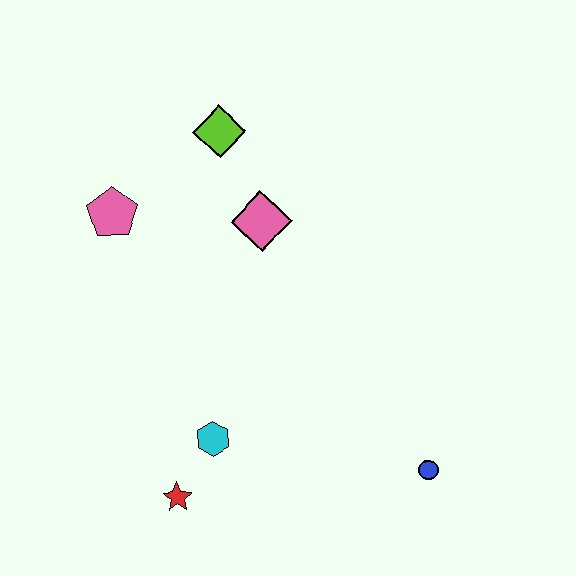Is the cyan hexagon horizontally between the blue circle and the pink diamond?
No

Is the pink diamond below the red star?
No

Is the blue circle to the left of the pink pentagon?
No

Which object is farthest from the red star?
The lime diamond is farthest from the red star.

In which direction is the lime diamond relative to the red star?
The lime diamond is above the red star.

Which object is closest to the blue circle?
The cyan hexagon is closest to the blue circle.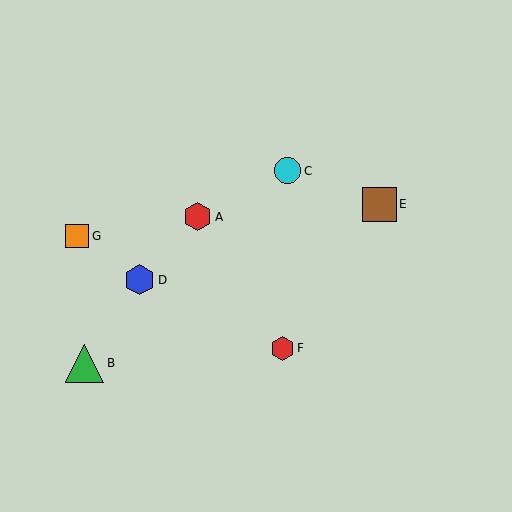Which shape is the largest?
The green triangle (labeled B) is the largest.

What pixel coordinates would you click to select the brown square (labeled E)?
Click at (379, 204) to select the brown square E.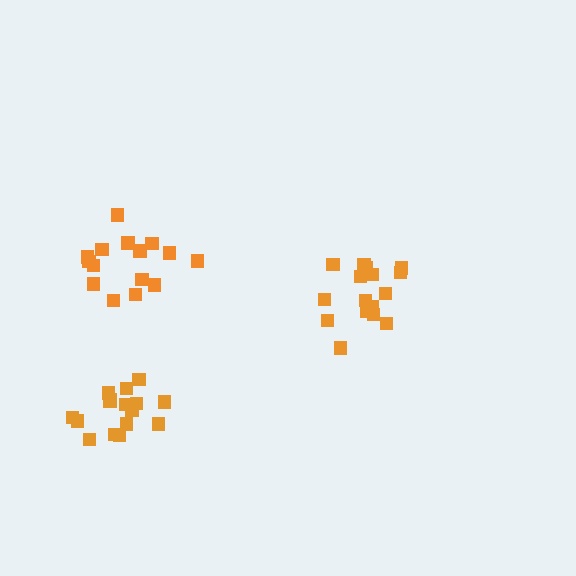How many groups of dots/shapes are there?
There are 3 groups.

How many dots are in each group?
Group 1: 15 dots, Group 2: 16 dots, Group 3: 16 dots (47 total).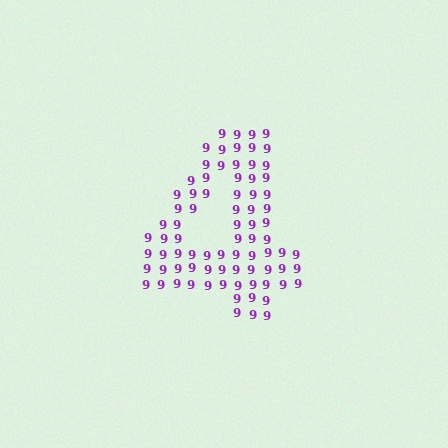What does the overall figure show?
The overall figure shows the digit 4.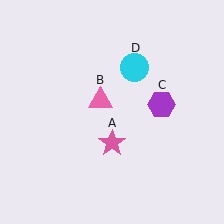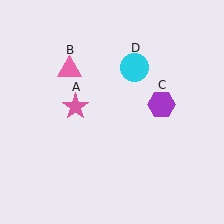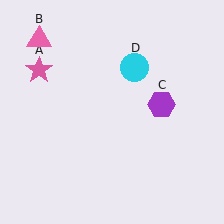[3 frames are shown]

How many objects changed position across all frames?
2 objects changed position: pink star (object A), pink triangle (object B).